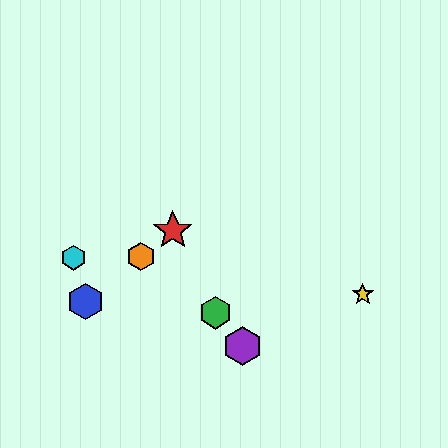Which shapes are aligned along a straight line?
The red star, the blue hexagon, the orange hexagon are aligned along a straight line.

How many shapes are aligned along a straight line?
3 shapes (the red star, the blue hexagon, the orange hexagon) are aligned along a straight line.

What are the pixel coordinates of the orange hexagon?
The orange hexagon is at (141, 257).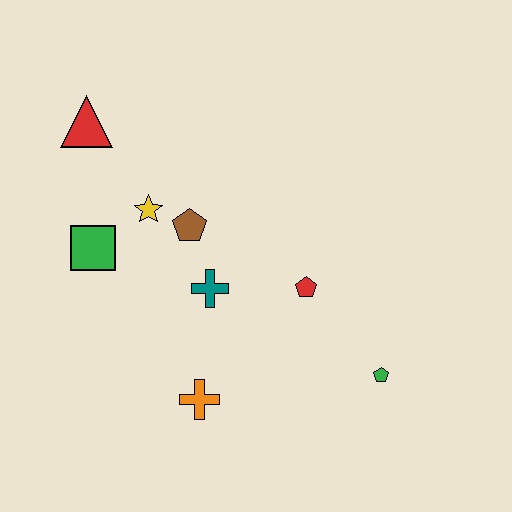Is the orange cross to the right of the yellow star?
Yes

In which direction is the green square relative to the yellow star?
The green square is to the left of the yellow star.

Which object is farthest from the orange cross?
The red triangle is farthest from the orange cross.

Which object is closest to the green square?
The yellow star is closest to the green square.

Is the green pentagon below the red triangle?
Yes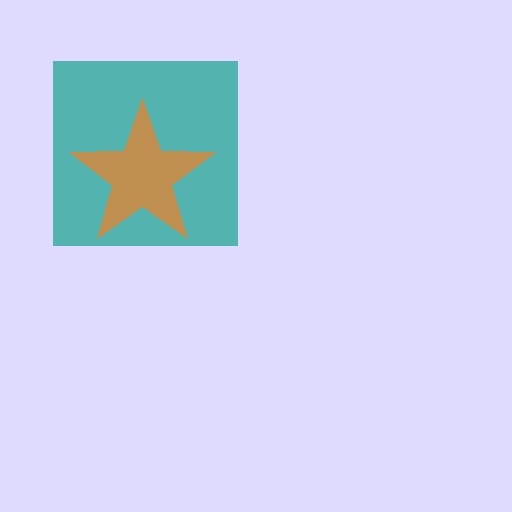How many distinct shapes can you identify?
There are 2 distinct shapes: a teal square, an orange star.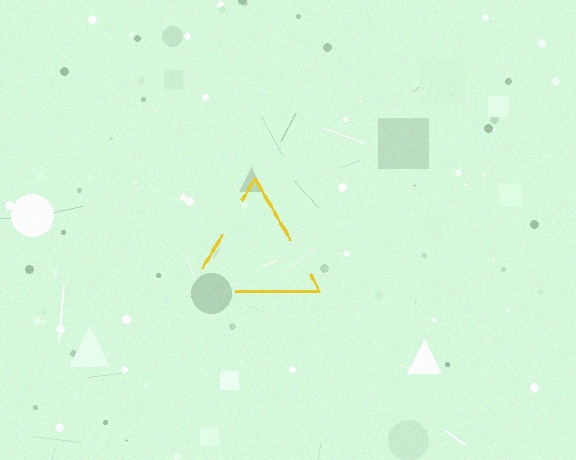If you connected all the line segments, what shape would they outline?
They would outline a triangle.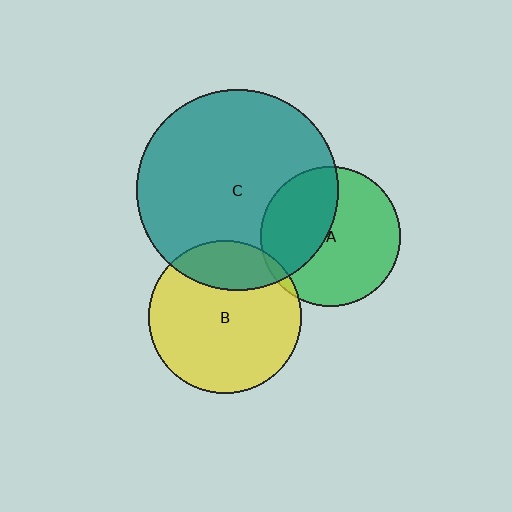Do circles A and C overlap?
Yes.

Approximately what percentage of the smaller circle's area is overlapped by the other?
Approximately 40%.